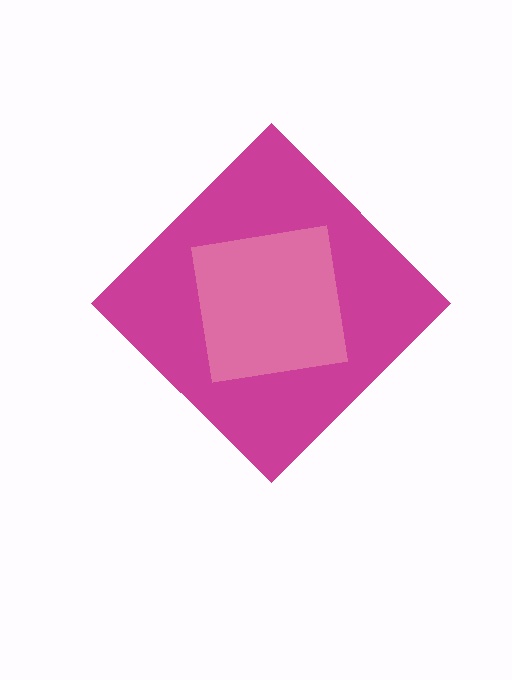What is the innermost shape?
The pink square.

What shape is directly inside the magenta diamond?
The pink square.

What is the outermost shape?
The magenta diamond.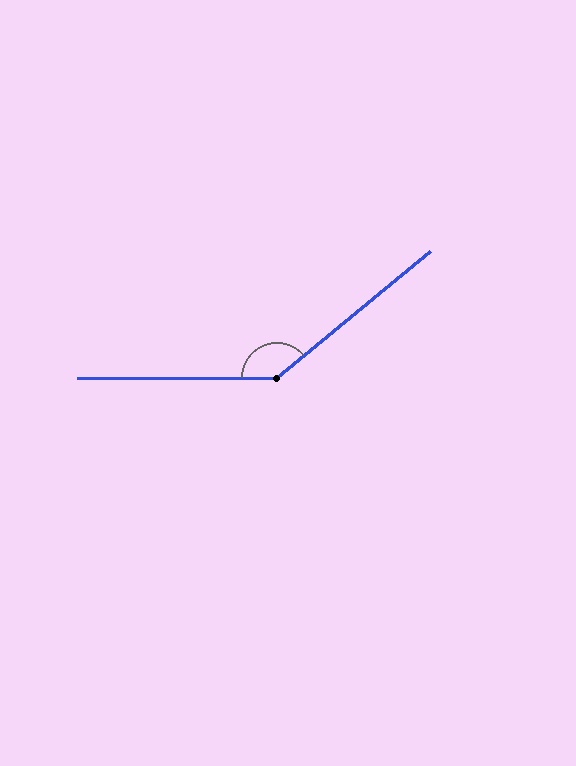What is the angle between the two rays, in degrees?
Approximately 141 degrees.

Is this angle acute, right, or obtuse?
It is obtuse.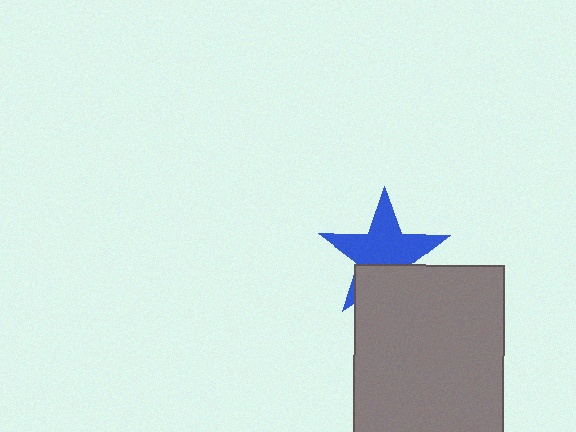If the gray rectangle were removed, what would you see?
You would see the complete blue star.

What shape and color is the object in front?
The object in front is a gray rectangle.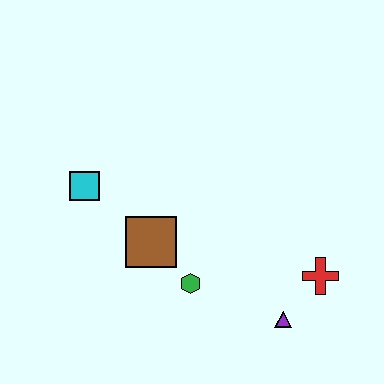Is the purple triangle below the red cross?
Yes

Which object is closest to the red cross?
The purple triangle is closest to the red cross.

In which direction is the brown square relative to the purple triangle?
The brown square is to the left of the purple triangle.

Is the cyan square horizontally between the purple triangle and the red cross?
No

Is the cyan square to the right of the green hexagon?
No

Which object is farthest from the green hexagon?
The cyan square is farthest from the green hexagon.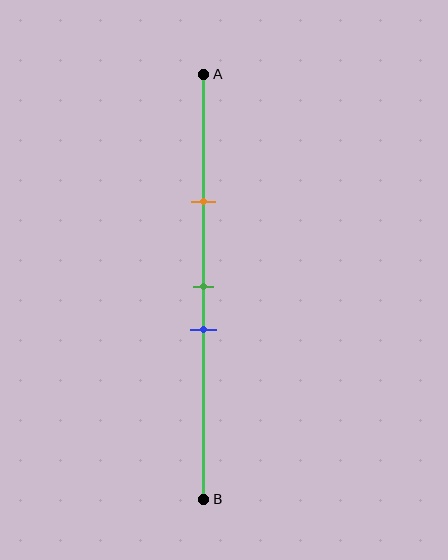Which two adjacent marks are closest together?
The green and blue marks are the closest adjacent pair.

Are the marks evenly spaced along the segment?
No, the marks are not evenly spaced.